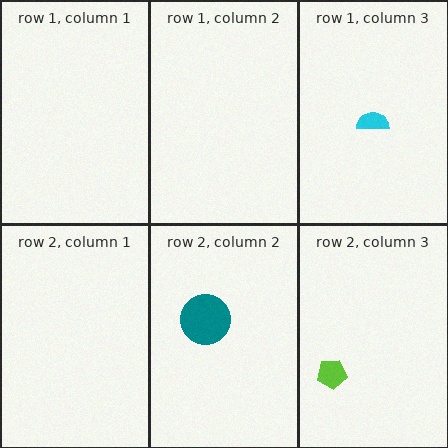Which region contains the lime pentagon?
The row 2, column 3 region.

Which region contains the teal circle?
The row 2, column 2 region.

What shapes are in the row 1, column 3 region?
The cyan semicircle.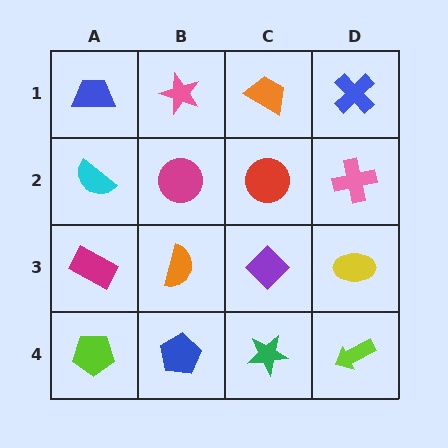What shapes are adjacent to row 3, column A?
A cyan semicircle (row 2, column A), a lime pentagon (row 4, column A), an orange semicircle (row 3, column B).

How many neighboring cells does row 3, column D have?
3.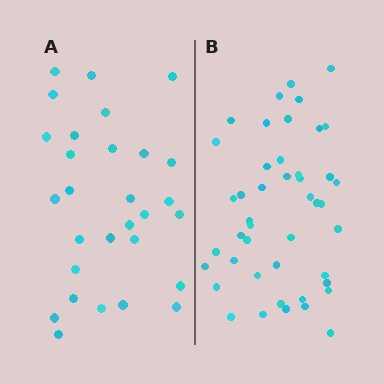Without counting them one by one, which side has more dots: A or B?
Region B (the right region) has more dots.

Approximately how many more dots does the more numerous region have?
Region B has approximately 15 more dots than region A.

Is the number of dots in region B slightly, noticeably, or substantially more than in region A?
Region B has substantially more. The ratio is roughly 1.6 to 1.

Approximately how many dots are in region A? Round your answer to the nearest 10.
About 30 dots. (The exact count is 29, which rounds to 30.)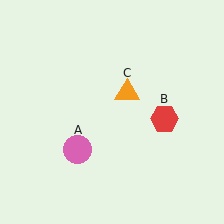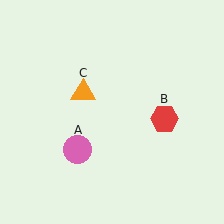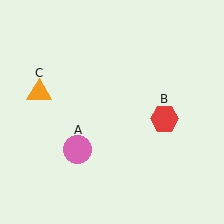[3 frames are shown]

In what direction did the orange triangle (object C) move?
The orange triangle (object C) moved left.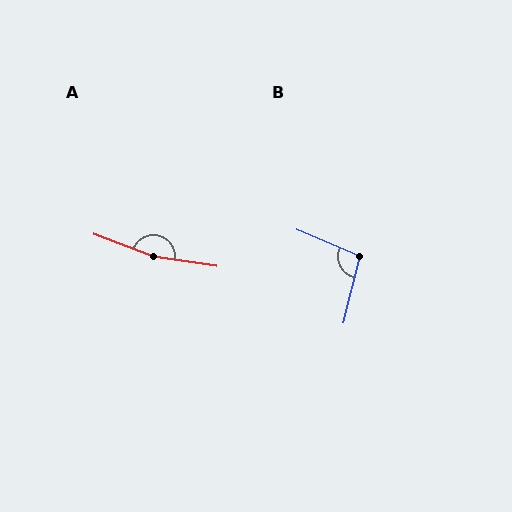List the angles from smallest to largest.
B (99°), A (168°).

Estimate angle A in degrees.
Approximately 168 degrees.